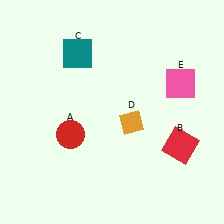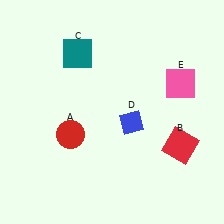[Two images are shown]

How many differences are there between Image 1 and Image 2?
There is 1 difference between the two images.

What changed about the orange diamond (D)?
In Image 1, D is orange. In Image 2, it changed to blue.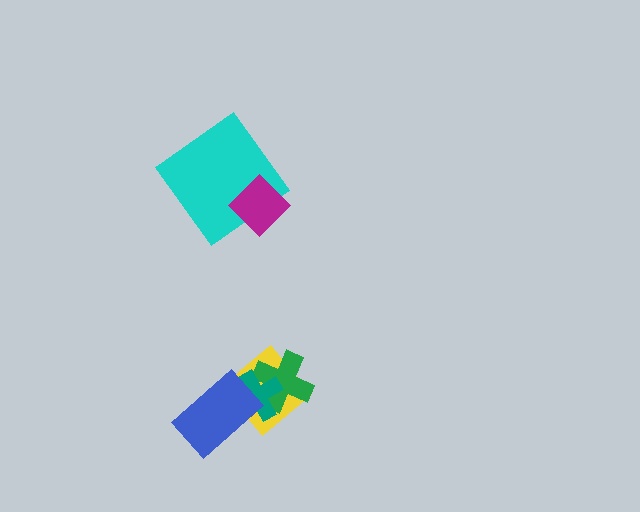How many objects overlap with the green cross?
2 objects overlap with the green cross.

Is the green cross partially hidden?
Yes, it is partially covered by another shape.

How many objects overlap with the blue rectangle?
2 objects overlap with the blue rectangle.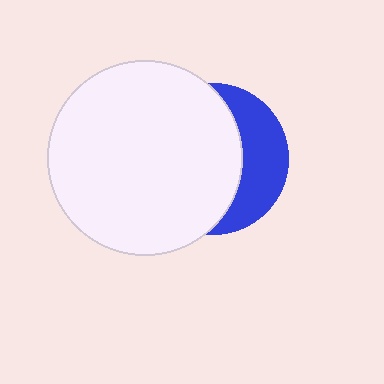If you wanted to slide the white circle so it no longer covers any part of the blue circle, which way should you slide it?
Slide it left — that is the most direct way to separate the two shapes.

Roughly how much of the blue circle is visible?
A small part of it is visible (roughly 34%).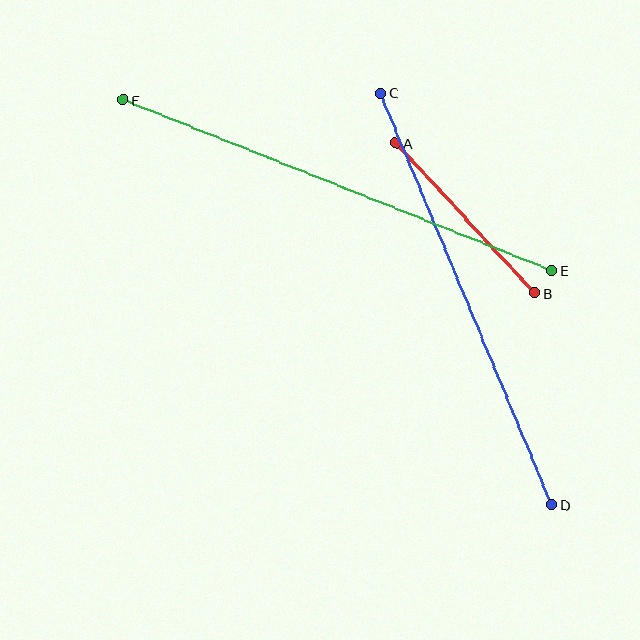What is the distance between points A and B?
The distance is approximately 205 pixels.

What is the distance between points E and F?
The distance is approximately 461 pixels.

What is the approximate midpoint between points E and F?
The midpoint is at approximately (337, 185) pixels.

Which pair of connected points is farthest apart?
Points E and F are farthest apart.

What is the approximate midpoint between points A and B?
The midpoint is at approximately (465, 218) pixels.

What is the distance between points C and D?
The distance is approximately 446 pixels.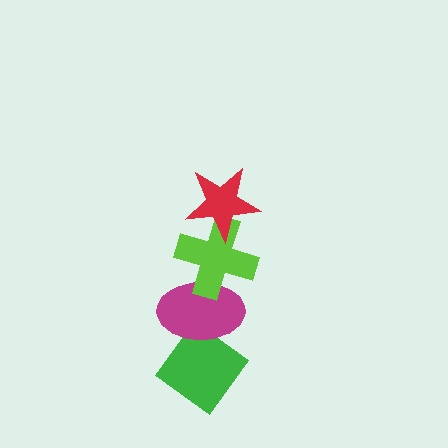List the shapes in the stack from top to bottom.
From top to bottom: the red star, the lime cross, the magenta ellipse, the green diamond.